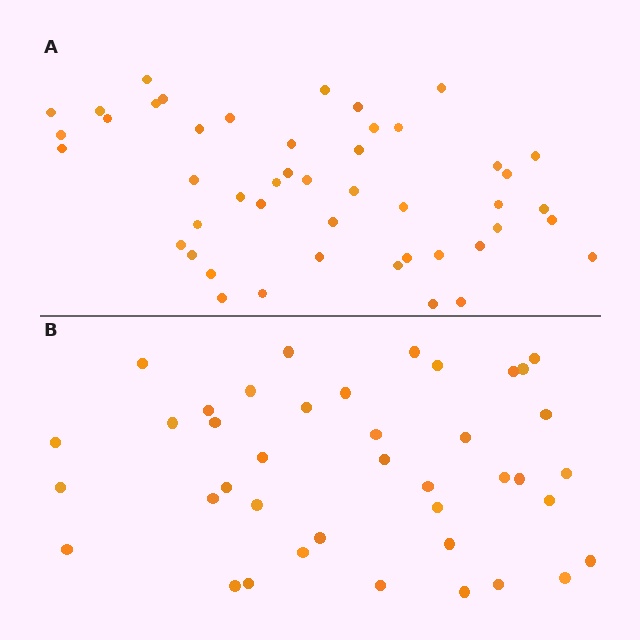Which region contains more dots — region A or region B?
Region A (the top region) has more dots.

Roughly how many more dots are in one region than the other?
Region A has roughly 8 or so more dots than region B.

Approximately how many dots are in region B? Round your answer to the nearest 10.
About 40 dots.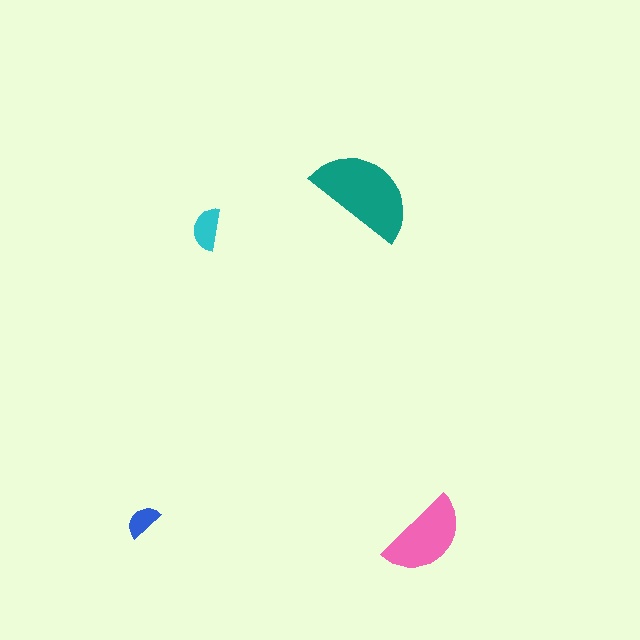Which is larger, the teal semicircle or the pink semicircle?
The teal one.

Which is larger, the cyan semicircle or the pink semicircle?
The pink one.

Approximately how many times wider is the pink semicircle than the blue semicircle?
About 2.5 times wider.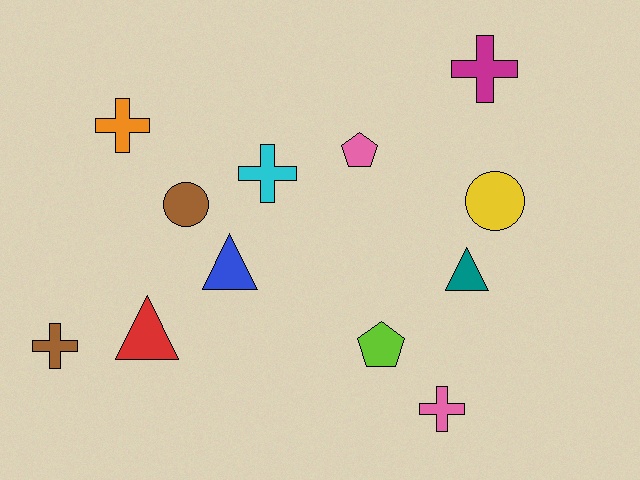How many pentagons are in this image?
There are 2 pentagons.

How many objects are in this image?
There are 12 objects.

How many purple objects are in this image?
There are no purple objects.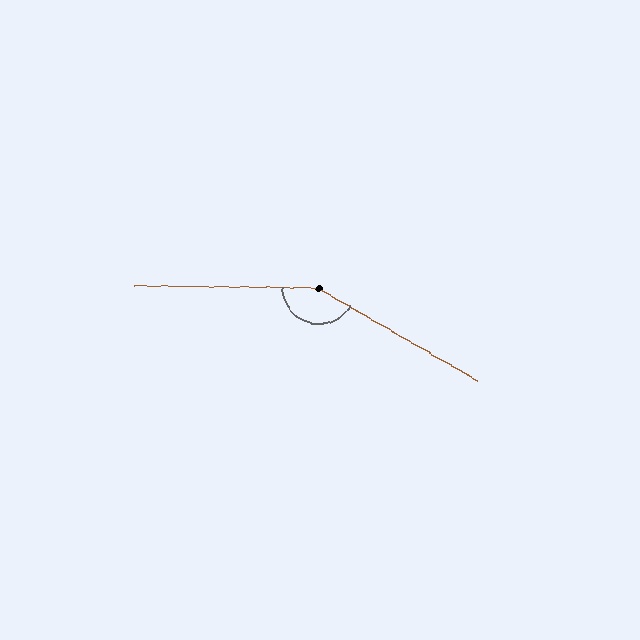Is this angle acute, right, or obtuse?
It is obtuse.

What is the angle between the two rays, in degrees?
Approximately 150 degrees.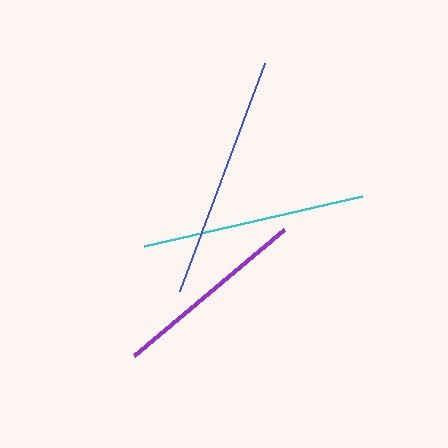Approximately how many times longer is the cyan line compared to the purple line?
The cyan line is approximately 1.1 times the length of the purple line.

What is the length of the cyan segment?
The cyan segment is approximately 224 pixels long.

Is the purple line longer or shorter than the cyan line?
The cyan line is longer than the purple line.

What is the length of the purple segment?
The purple segment is approximately 196 pixels long.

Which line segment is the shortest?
The purple line is the shortest at approximately 196 pixels.